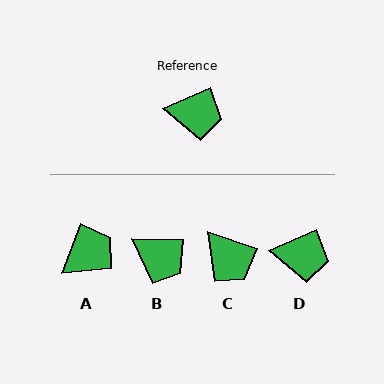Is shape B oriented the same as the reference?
No, it is off by about 25 degrees.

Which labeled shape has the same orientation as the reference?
D.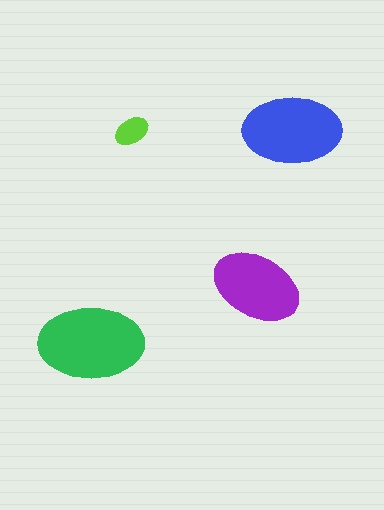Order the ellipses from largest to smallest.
the green one, the blue one, the purple one, the lime one.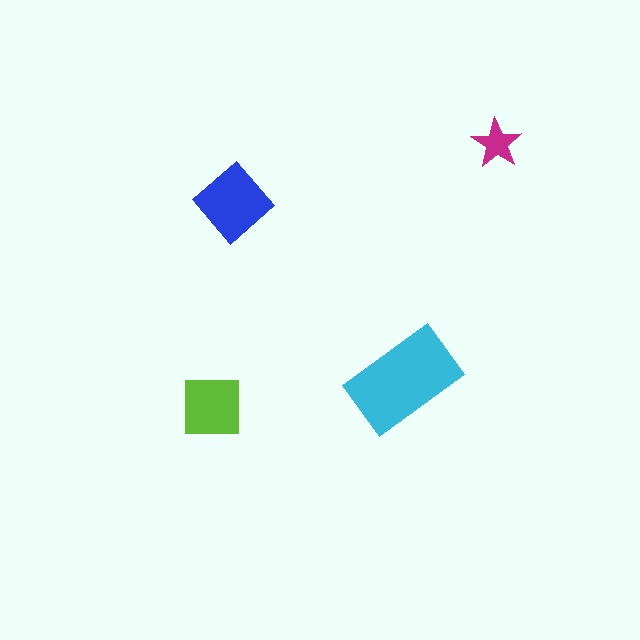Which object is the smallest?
The magenta star.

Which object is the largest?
The cyan rectangle.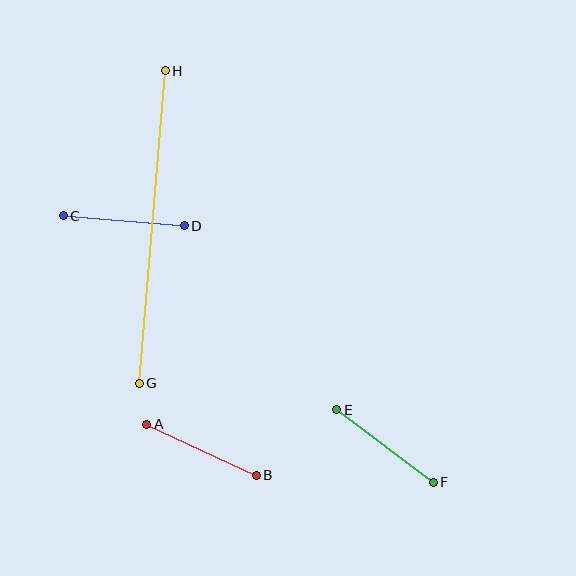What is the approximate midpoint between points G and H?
The midpoint is at approximately (152, 227) pixels.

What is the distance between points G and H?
The distance is approximately 313 pixels.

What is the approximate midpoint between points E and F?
The midpoint is at approximately (385, 446) pixels.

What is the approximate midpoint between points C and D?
The midpoint is at approximately (124, 221) pixels.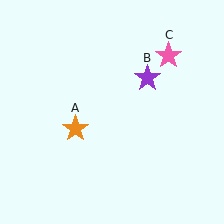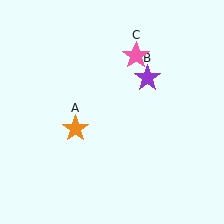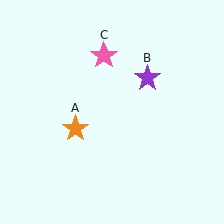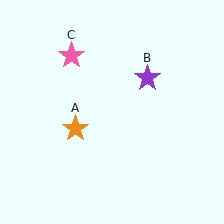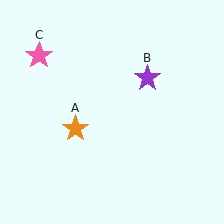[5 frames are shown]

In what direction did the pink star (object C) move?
The pink star (object C) moved left.